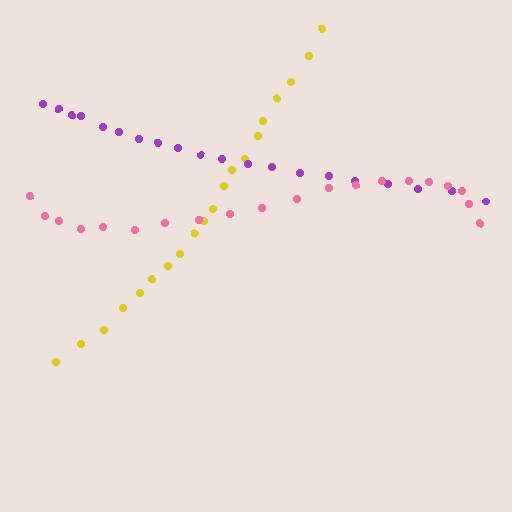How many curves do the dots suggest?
There are 3 distinct paths.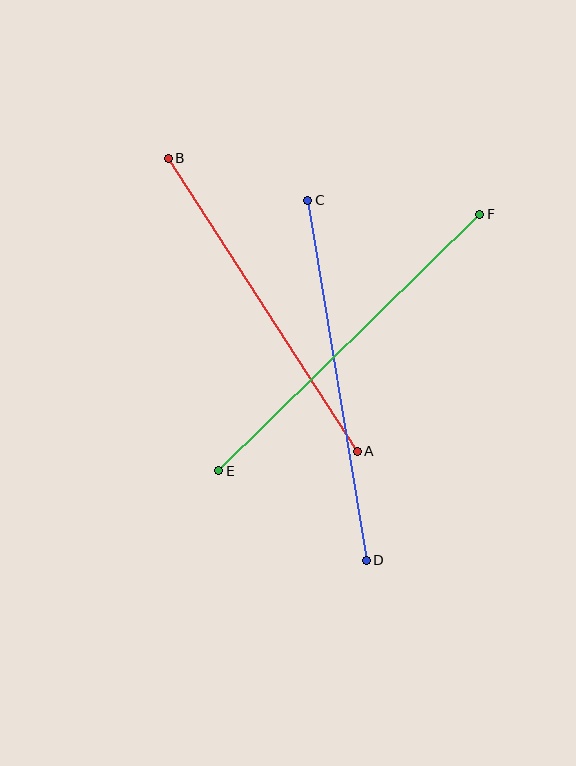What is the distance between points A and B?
The distance is approximately 349 pixels.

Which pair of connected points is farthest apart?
Points E and F are farthest apart.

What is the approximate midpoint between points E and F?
The midpoint is at approximately (349, 342) pixels.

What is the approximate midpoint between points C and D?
The midpoint is at approximately (337, 380) pixels.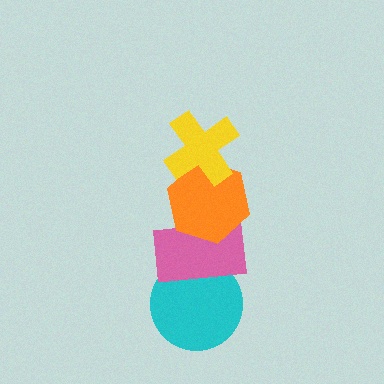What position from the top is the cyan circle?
The cyan circle is 4th from the top.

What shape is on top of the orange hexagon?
The yellow cross is on top of the orange hexagon.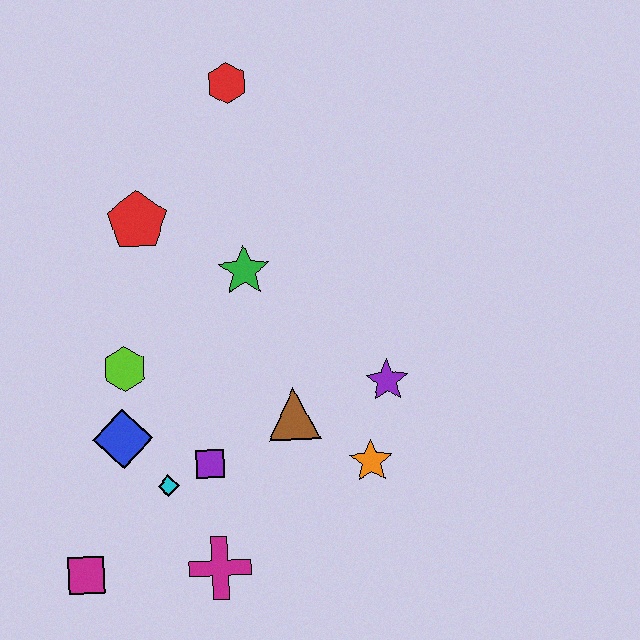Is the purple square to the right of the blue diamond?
Yes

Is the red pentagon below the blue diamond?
No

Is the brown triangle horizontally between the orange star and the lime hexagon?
Yes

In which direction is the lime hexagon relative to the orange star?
The lime hexagon is to the left of the orange star.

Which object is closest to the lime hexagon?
The blue diamond is closest to the lime hexagon.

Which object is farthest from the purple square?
The red hexagon is farthest from the purple square.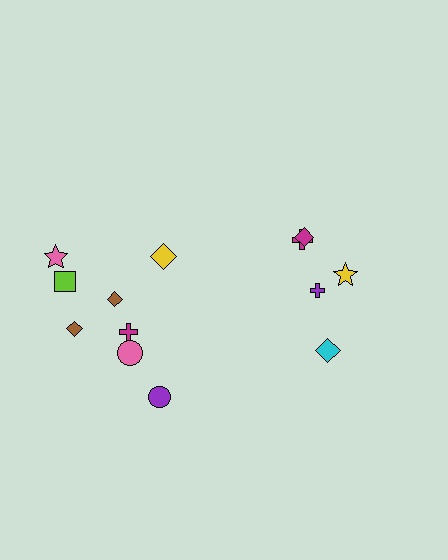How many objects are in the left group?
There are 8 objects.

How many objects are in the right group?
There are 5 objects.